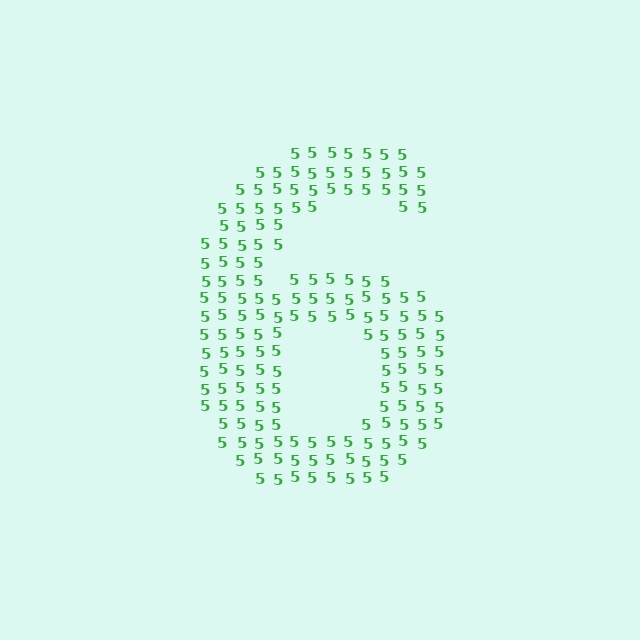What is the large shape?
The large shape is the digit 6.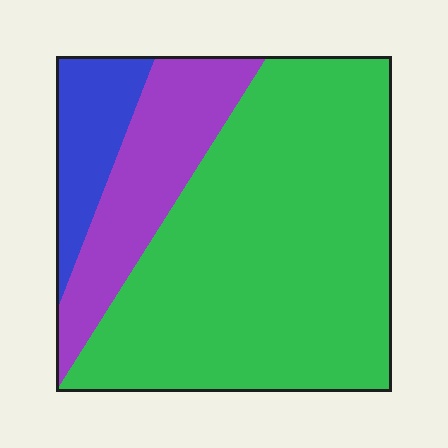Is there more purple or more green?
Green.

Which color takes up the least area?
Blue, at roughly 10%.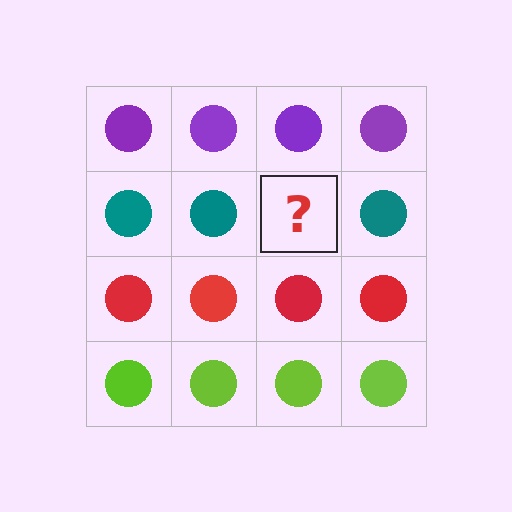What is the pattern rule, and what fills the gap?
The rule is that each row has a consistent color. The gap should be filled with a teal circle.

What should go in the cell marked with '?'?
The missing cell should contain a teal circle.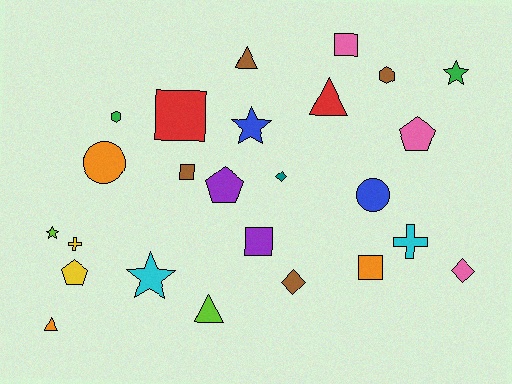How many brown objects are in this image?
There are 4 brown objects.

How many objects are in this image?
There are 25 objects.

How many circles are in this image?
There are 2 circles.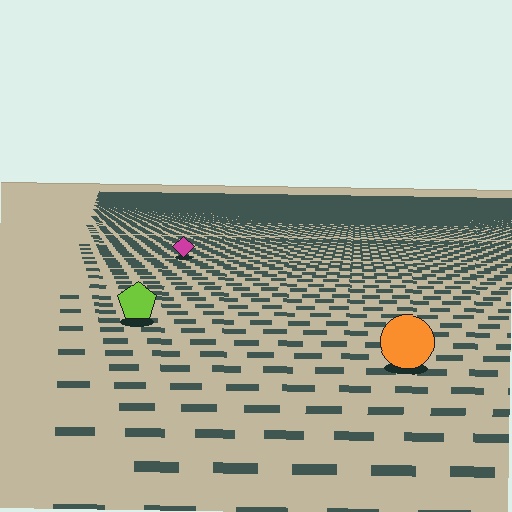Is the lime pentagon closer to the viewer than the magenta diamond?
Yes. The lime pentagon is closer — you can tell from the texture gradient: the ground texture is coarser near it.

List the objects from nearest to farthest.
From nearest to farthest: the orange circle, the lime pentagon, the magenta diamond.